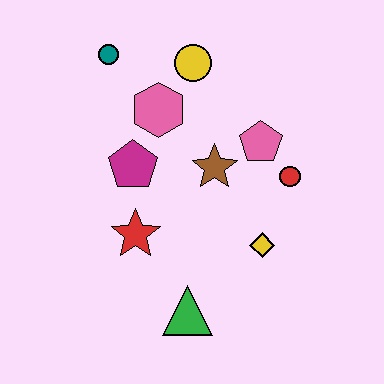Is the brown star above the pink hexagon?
No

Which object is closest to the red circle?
The pink pentagon is closest to the red circle.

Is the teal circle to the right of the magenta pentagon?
No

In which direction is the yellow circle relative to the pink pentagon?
The yellow circle is above the pink pentagon.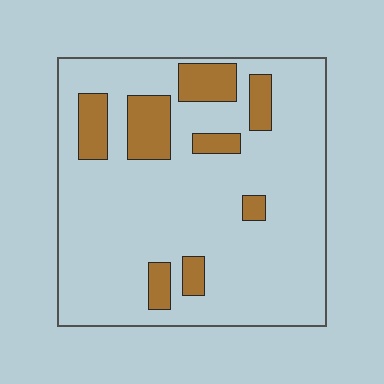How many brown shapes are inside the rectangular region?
8.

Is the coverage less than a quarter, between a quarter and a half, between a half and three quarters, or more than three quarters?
Less than a quarter.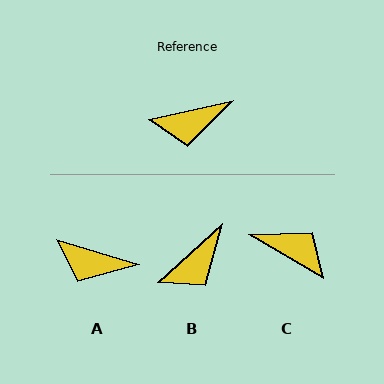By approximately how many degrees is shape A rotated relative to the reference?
Approximately 29 degrees clockwise.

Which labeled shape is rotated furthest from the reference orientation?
C, about 137 degrees away.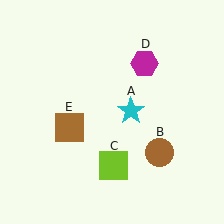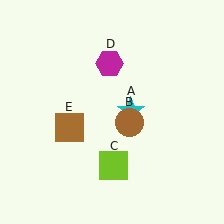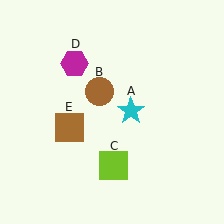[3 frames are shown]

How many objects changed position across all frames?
2 objects changed position: brown circle (object B), magenta hexagon (object D).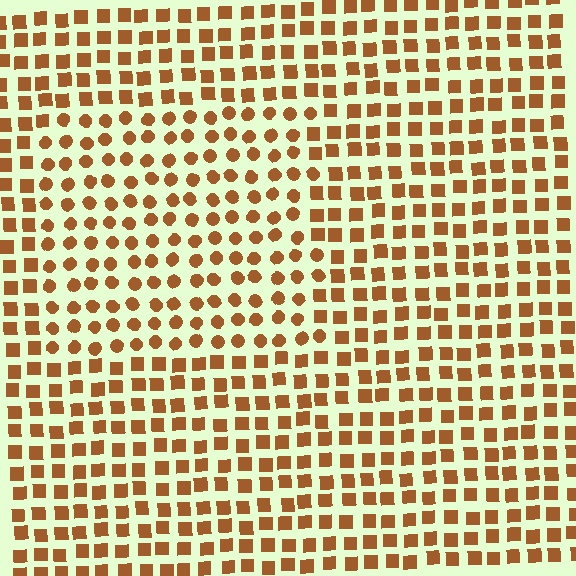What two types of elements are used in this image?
The image uses circles inside the rectangle region and squares outside it.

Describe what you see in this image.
The image is filled with small brown elements arranged in a uniform grid. A rectangle-shaped region contains circles, while the surrounding area contains squares. The boundary is defined purely by the change in element shape.